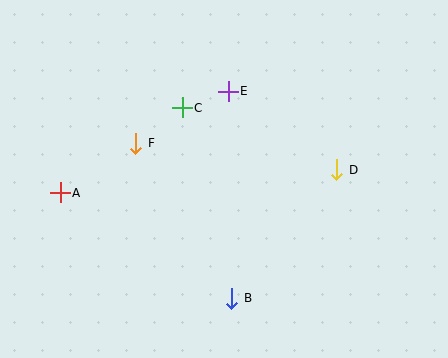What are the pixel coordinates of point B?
Point B is at (232, 298).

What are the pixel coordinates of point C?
Point C is at (182, 108).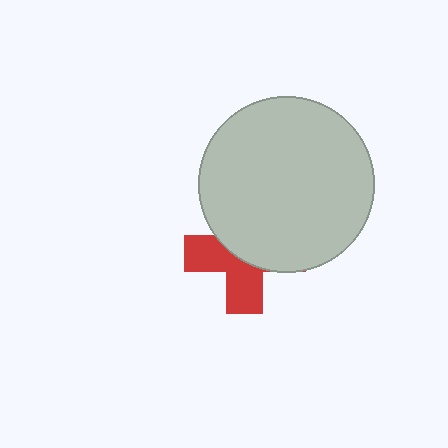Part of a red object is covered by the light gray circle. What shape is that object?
It is a cross.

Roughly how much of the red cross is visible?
A small part of it is visible (roughly 45%).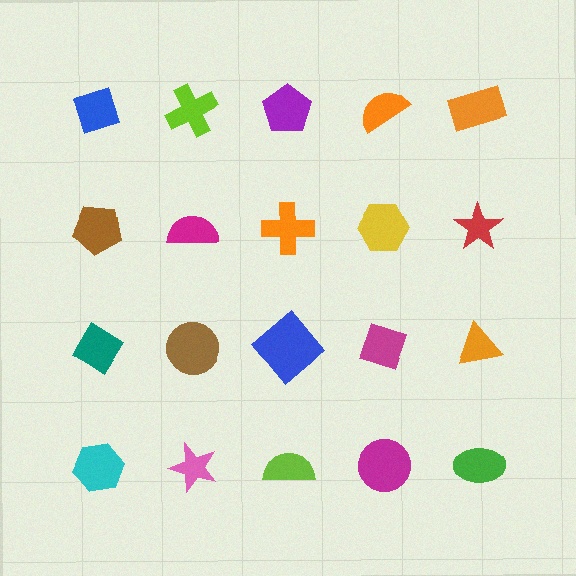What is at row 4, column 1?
A cyan hexagon.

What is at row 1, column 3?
A purple pentagon.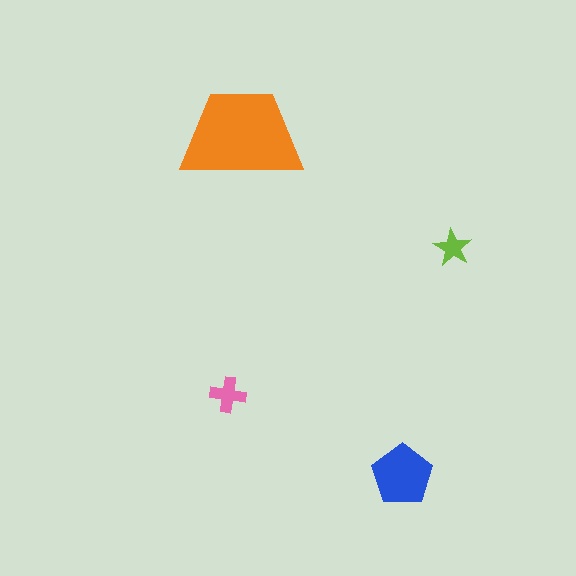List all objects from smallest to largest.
The lime star, the pink cross, the blue pentagon, the orange trapezoid.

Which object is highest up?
The orange trapezoid is topmost.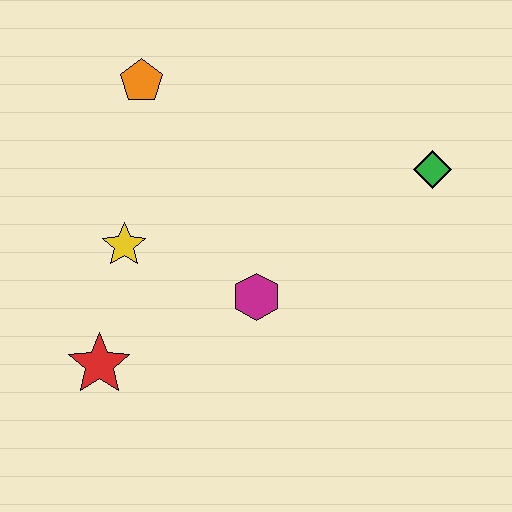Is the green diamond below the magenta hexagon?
No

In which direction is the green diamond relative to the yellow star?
The green diamond is to the right of the yellow star.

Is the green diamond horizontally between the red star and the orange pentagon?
No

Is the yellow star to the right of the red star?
Yes